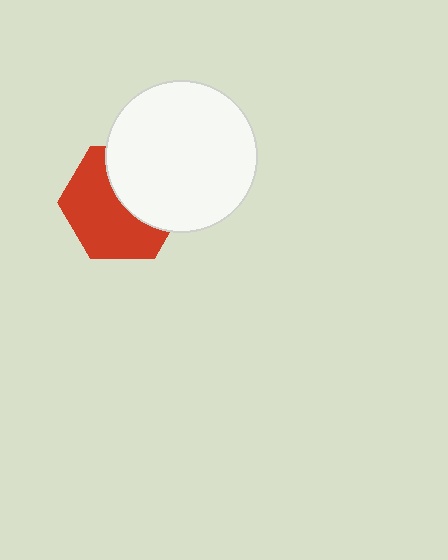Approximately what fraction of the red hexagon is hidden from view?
Roughly 43% of the red hexagon is hidden behind the white circle.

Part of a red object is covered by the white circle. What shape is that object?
It is a hexagon.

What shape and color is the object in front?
The object in front is a white circle.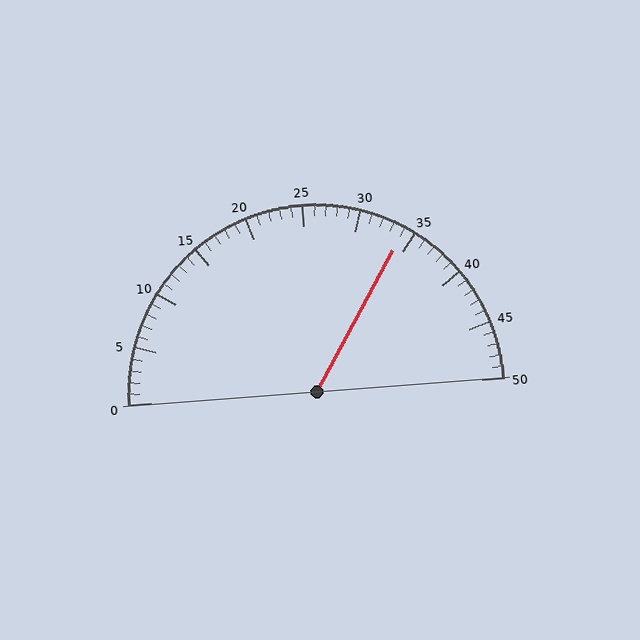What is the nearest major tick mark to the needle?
The nearest major tick mark is 35.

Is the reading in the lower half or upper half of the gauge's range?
The reading is in the upper half of the range (0 to 50).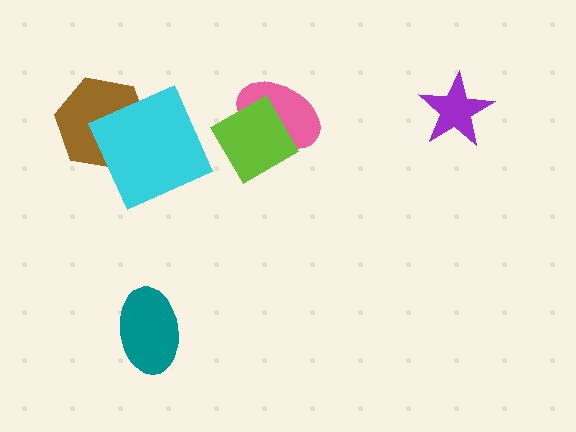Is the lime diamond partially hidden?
No, no other shape covers it.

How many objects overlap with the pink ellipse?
1 object overlaps with the pink ellipse.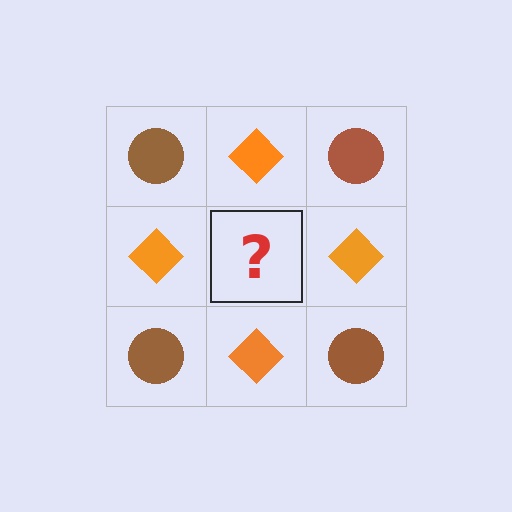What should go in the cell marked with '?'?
The missing cell should contain a brown circle.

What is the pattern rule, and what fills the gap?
The rule is that it alternates brown circle and orange diamond in a checkerboard pattern. The gap should be filled with a brown circle.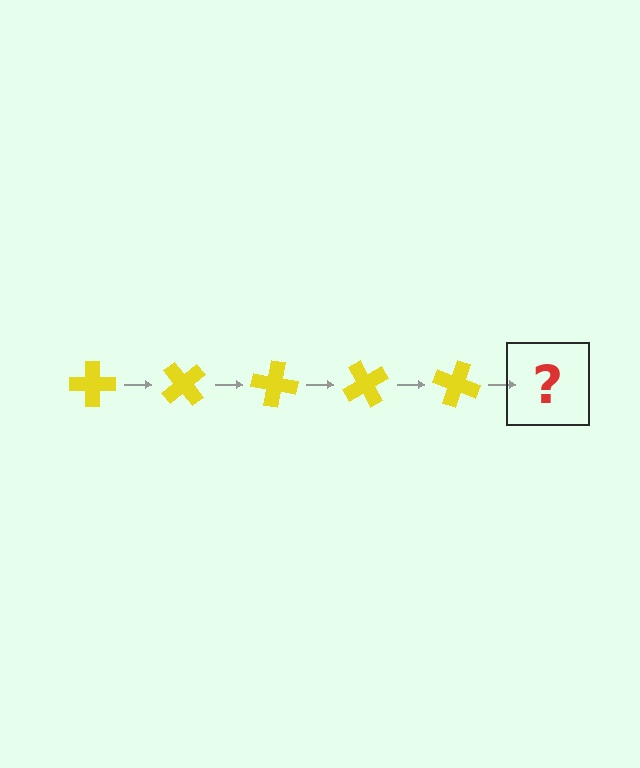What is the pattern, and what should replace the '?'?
The pattern is that the cross rotates 50 degrees each step. The '?' should be a yellow cross rotated 250 degrees.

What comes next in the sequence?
The next element should be a yellow cross rotated 250 degrees.